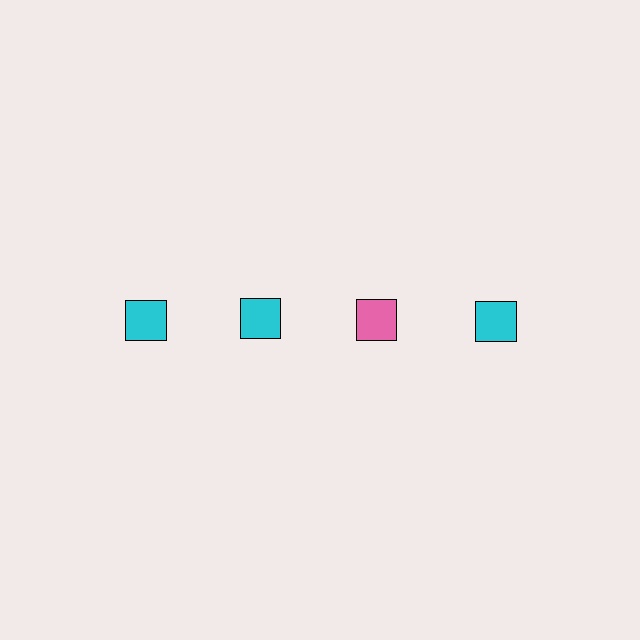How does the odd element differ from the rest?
It has a different color: pink instead of cyan.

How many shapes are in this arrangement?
There are 4 shapes arranged in a grid pattern.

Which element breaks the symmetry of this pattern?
The pink square in the top row, center column breaks the symmetry. All other shapes are cyan squares.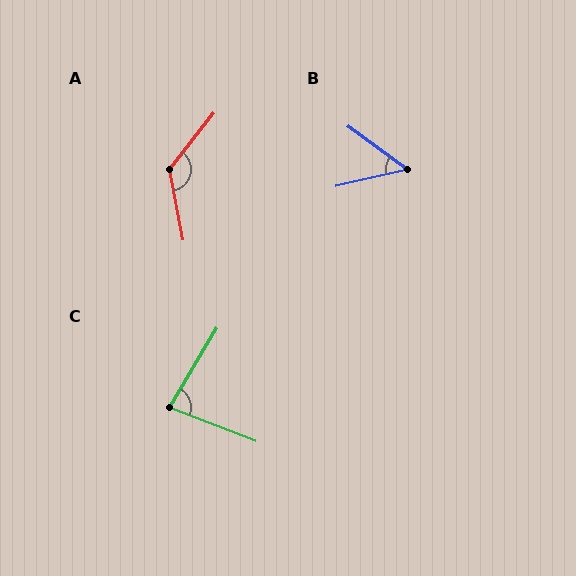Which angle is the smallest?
B, at approximately 50 degrees.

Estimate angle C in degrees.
Approximately 80 degrees.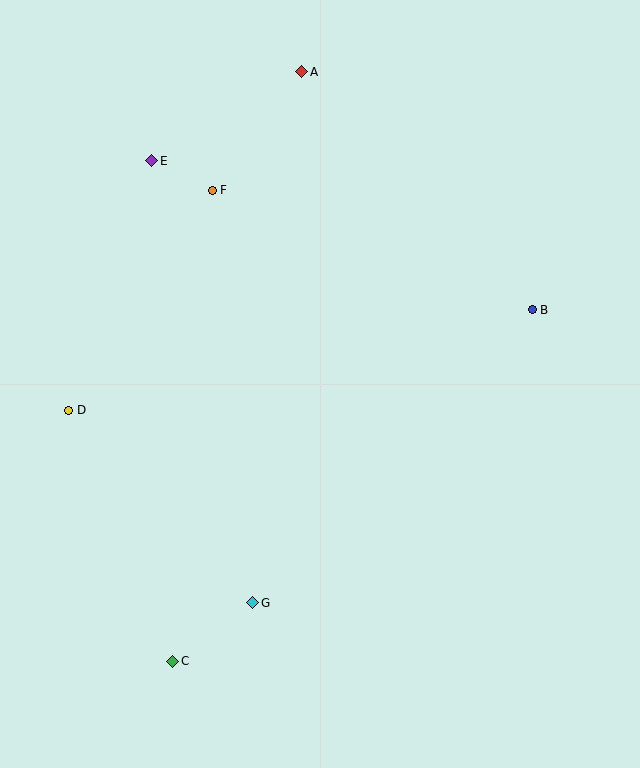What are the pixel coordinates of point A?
Point A is at (302, 72).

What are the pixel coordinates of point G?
Point G is at (253, 603).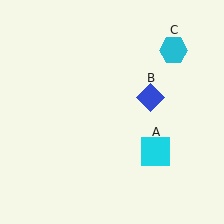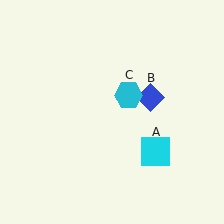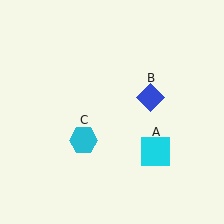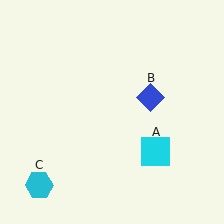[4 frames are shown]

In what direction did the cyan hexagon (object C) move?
The cyan hexagon (object C) moved down and to the left.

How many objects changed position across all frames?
1 object changed position: cyan hexagon (object C).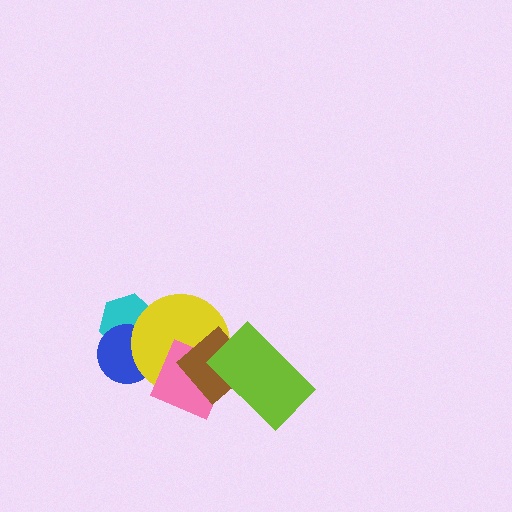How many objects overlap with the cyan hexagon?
2 objects overlap with the cyan hexagon.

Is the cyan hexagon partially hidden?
Yes, it is partially covered by another shape.